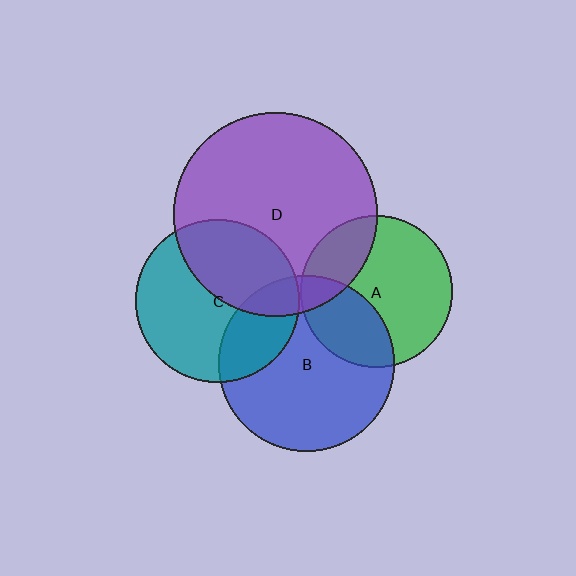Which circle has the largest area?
Circle D (purple).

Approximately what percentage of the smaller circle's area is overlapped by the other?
Approximately 10%.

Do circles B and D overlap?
Yes.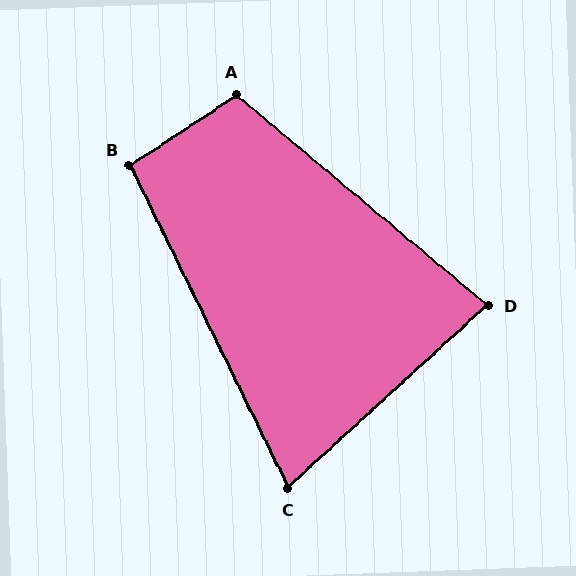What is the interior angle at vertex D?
Approximately 83 degrees (acute).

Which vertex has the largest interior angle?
A, at approximately 106 degrees.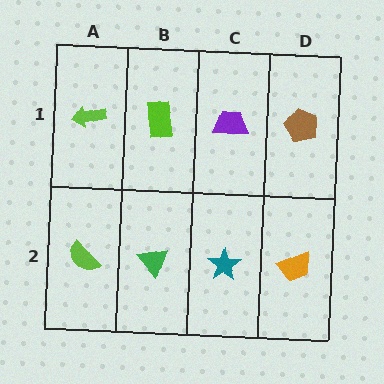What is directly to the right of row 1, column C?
A brown pentagon.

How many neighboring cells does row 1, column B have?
3.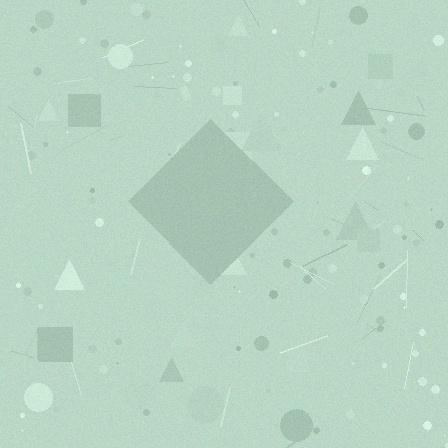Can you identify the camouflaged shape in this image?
The camouflaged shape is a diamond.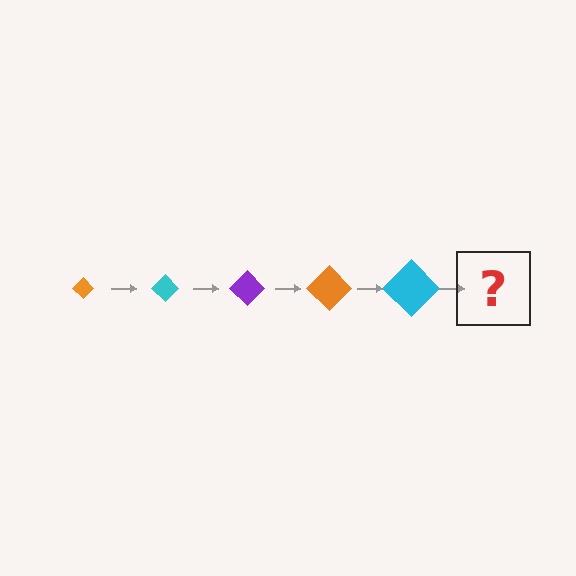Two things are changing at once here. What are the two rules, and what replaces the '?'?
The two rules are that the diamond grows larger each step and the color cycles through orange, cyan, and purple. The '?' should be a purple diamond, larger than the previous one.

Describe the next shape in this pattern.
It should be a purple diamond, larger than the previous one.